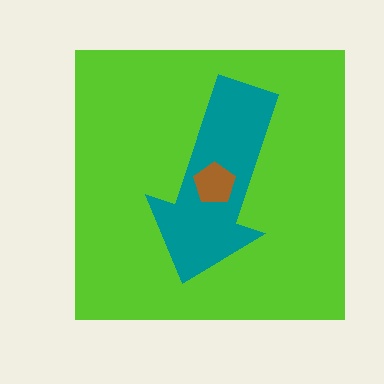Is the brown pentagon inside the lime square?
Yes.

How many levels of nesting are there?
3.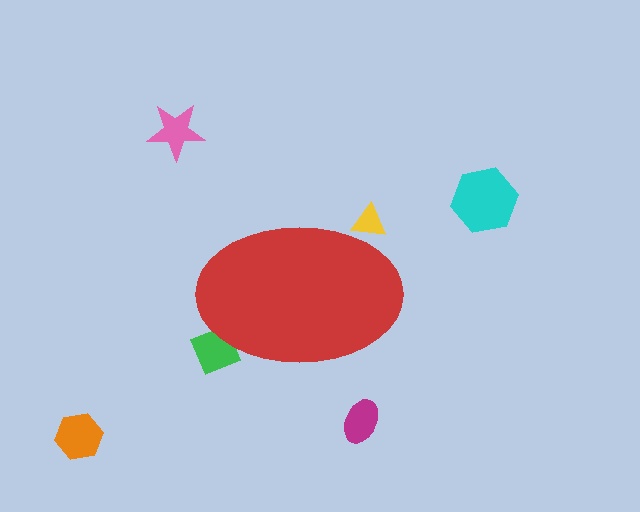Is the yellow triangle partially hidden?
Yes, the yellow triangle is partially hidden behind the red ellipse.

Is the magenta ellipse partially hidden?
No, the magenta ellipse is fully visible.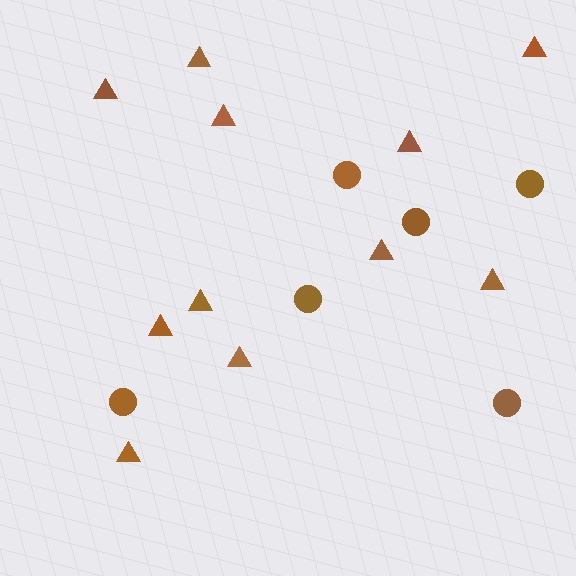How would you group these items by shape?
There are 2 groups: one group of circles (6) and one group of triangles (11).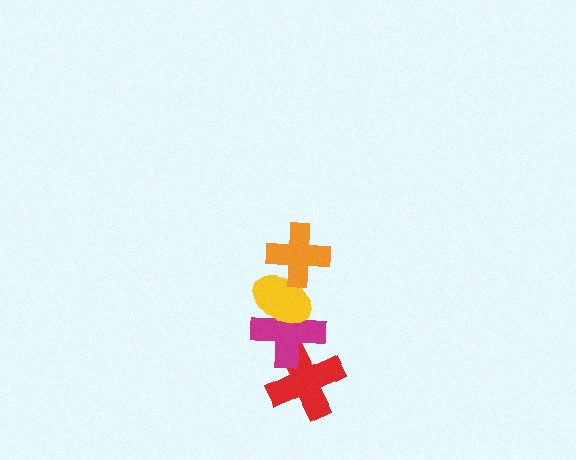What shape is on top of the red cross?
The magenta cross is on top of the red cross.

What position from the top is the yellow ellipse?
The yellow ellipse is 2nd from the top.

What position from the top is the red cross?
The red cross is 4th from the top.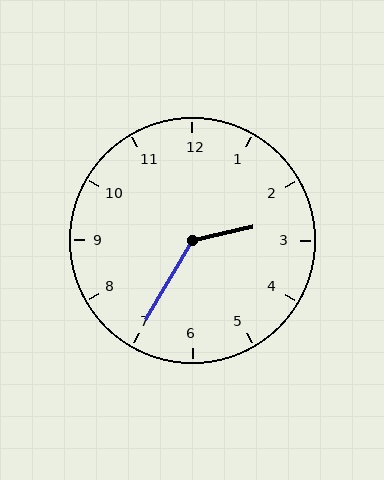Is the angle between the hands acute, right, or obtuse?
It is obtuse.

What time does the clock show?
2:35.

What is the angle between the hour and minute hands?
Approximately 132 degrees.